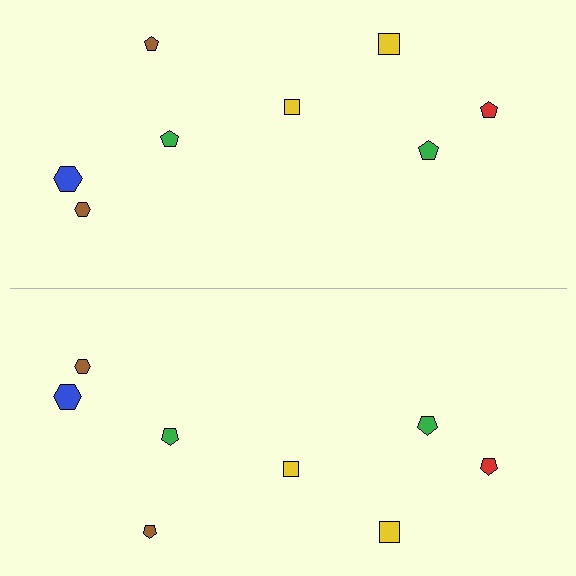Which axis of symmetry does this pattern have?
The pattern has a horizontal axis of symmetry running through the center of the image.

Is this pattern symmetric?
Yes, this pattern has bilateral (reflection) symmetry.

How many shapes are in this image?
There are 16 shapes in this image.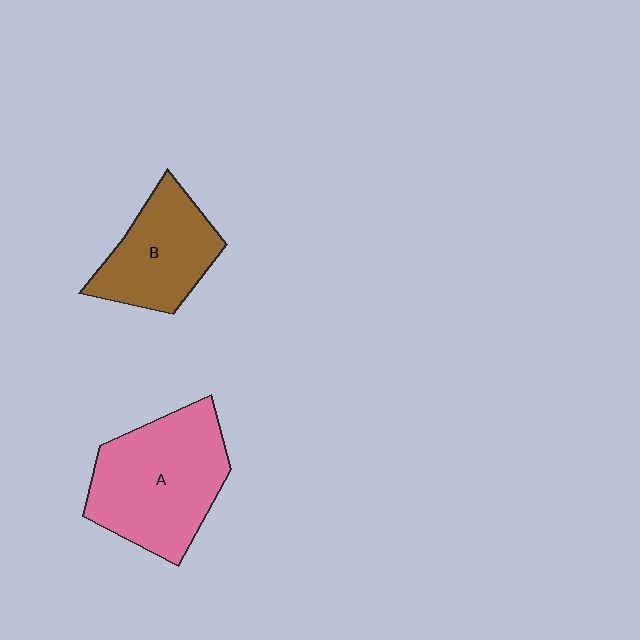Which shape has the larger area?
Shape A (pink).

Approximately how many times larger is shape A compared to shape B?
Approximately 1.4 times.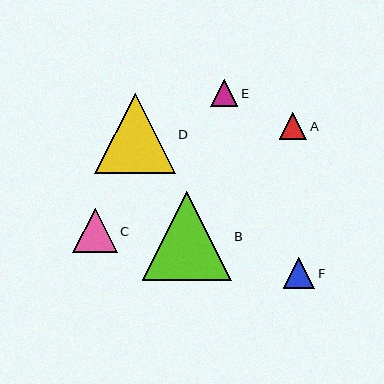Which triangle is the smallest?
Triangle E is the smallest with a size of approximately 27 pixels.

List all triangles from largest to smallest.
From largest to smallest: B, D, C, F, A, E.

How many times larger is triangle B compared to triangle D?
Triangle B is approximately 1.1 times the size of triangle D.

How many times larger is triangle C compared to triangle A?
Triangle C is approximately 1.6 times the size of triangle A.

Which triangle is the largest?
Triangle B is the largest with a size of approximately 89 pixels.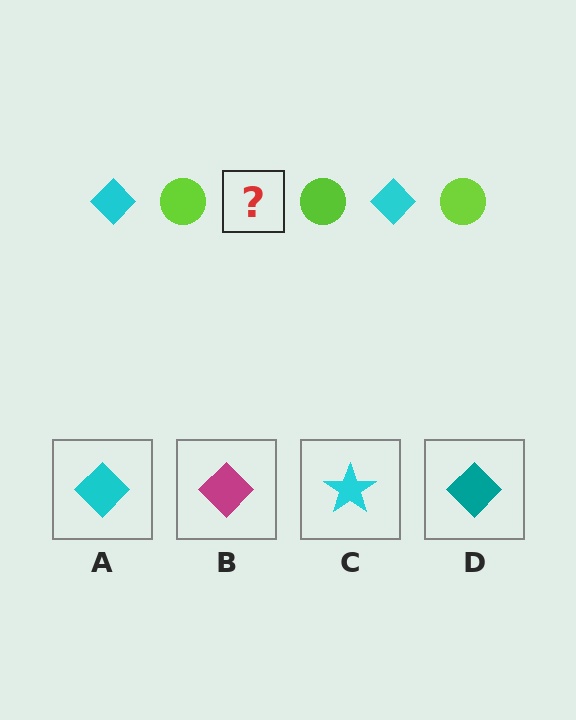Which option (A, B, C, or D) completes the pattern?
A.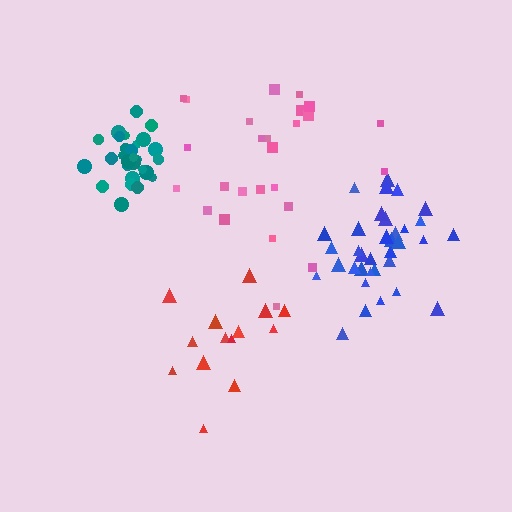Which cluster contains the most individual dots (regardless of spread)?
Blue (35).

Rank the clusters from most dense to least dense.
teal, blue, red, pink.